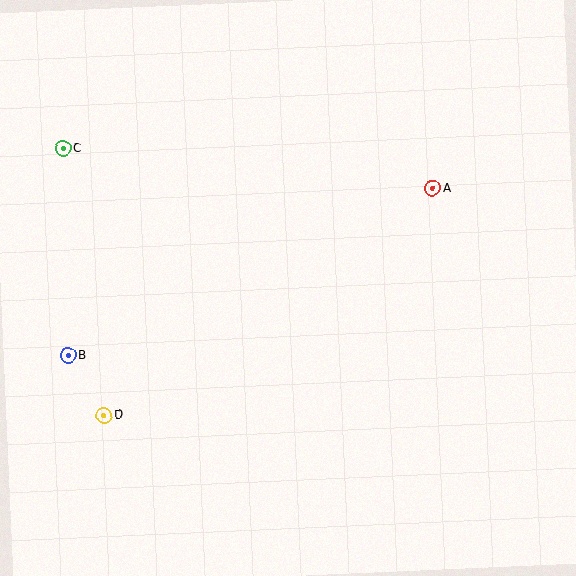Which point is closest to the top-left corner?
Point C is closest to the top-left corner.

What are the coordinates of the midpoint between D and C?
The midpoint between D and C is at (84, 282).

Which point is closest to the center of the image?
Point A at (433, 189) is closest to the center.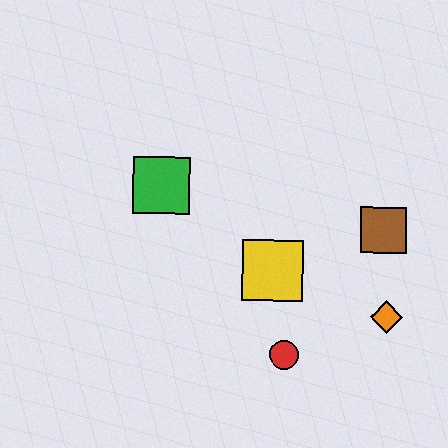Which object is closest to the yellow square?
The red circle is closest to the yellow square.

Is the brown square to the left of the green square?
No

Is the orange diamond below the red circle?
No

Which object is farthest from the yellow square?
The green square is farthest from the yellow square.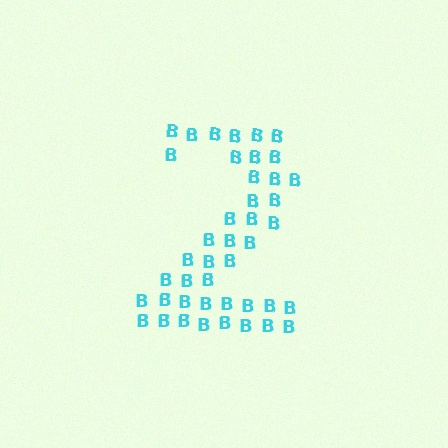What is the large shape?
The large shape is the digit 2.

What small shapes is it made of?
It is made of small letter B's.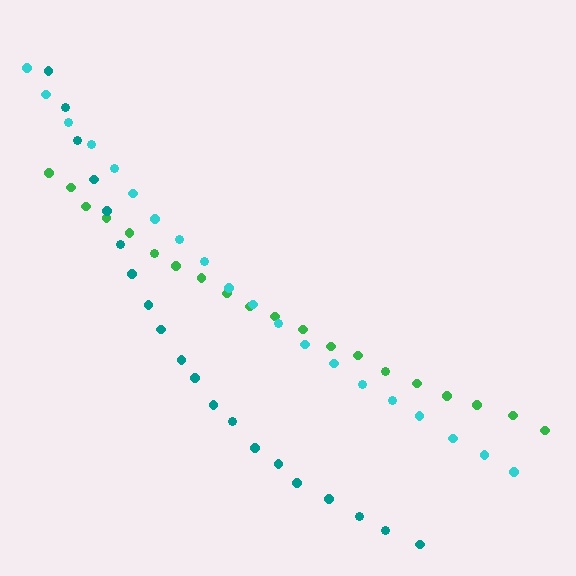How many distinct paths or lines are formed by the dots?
There are 3 distinct paths.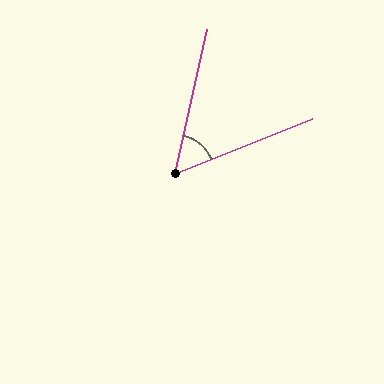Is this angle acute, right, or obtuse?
It is acute.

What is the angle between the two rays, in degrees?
Approximately 56 degrees.